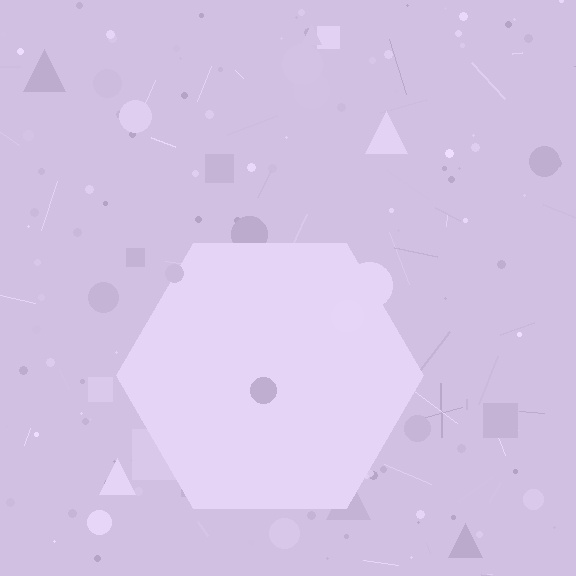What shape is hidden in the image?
A hexagon is hidden in the image.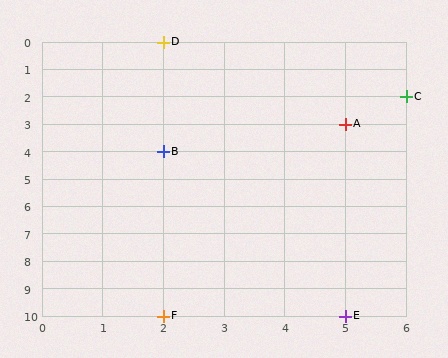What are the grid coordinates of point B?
Point B is at grid coordinates (2, 4).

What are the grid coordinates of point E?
Point E is at grid coordinates (5, 10).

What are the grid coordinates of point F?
Point F is at grid coordinates (2, 10).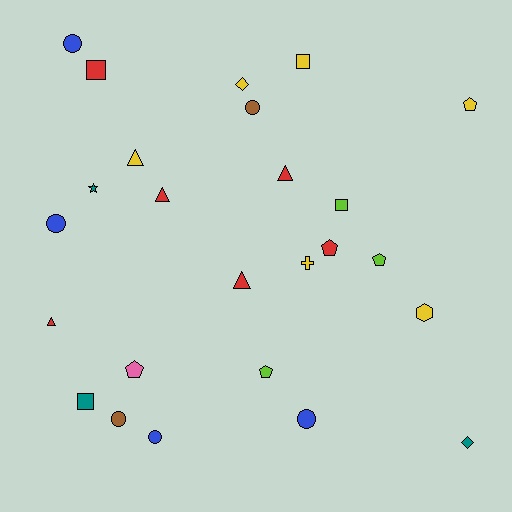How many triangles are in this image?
There are 5 triangles.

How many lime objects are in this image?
There are 3 lime objects.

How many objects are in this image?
There are 25 objects.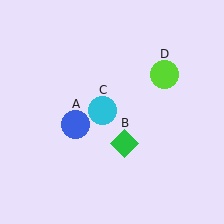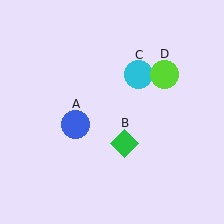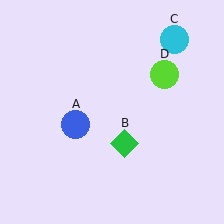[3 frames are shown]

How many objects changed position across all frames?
1 object changed position: cyan circle (object C).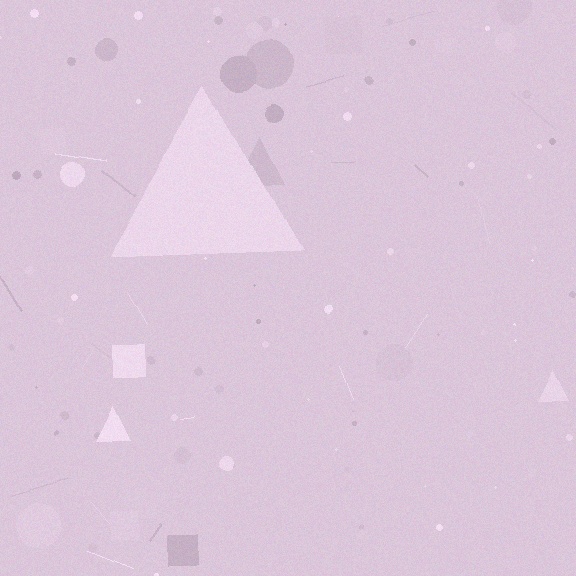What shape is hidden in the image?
A triangle is hidden in the image.